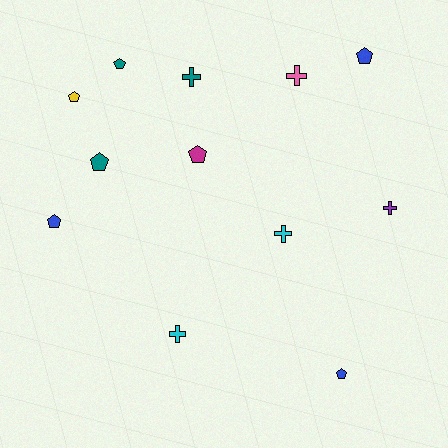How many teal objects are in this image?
There are 3 teal objects.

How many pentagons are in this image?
There are 7 pentagons.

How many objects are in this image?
There are 12 objects.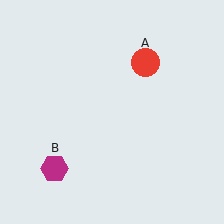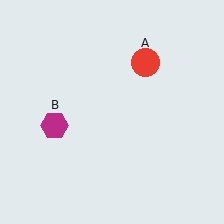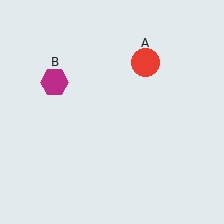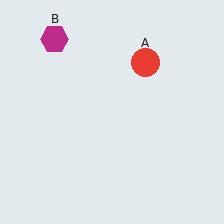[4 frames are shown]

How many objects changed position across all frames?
1 object changed position: magenta hexagon (object B).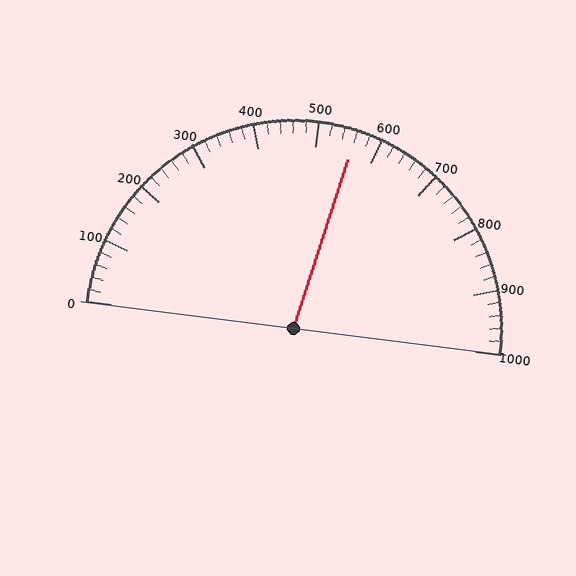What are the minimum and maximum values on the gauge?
The gauge ranges from 0 to 1000.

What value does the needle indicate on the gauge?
The needle indicates approximately 560.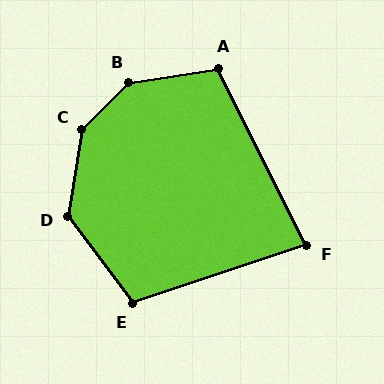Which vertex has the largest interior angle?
C, at approximately 144 degrees.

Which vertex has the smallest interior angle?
F, at approximately 82 degrees.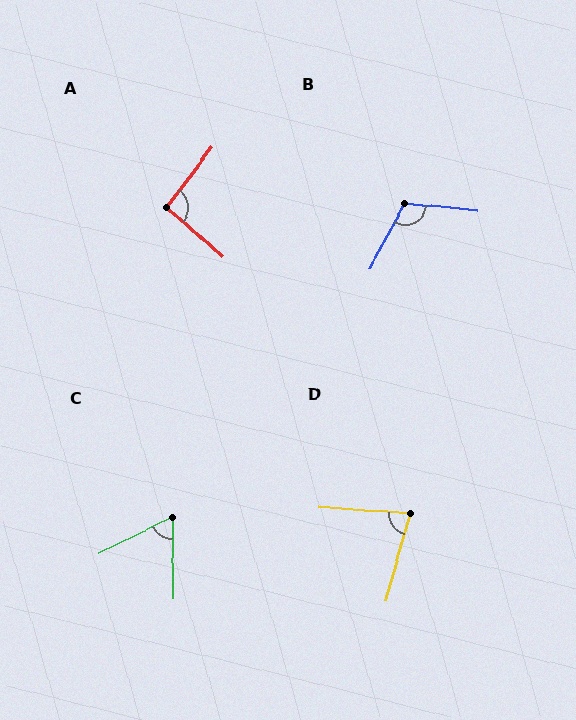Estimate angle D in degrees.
Approximately 79 degrees.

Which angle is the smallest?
C, at approximately 63 degrees.